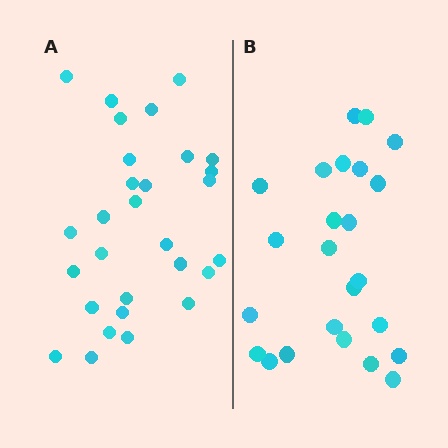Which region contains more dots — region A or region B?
Region A (the left region) has more dots.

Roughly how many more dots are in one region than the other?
Region A has about 5 more dots than region B.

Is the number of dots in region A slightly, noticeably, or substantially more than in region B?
Region A has only slightly more — the two regions are fairly close. The ratio is roughly 1.2 to 1.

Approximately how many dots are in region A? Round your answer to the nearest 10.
About 30 dots. (The exact count is 29, which rounds to 30.)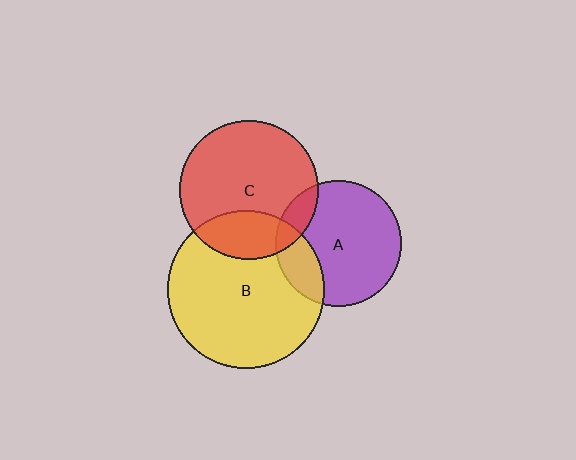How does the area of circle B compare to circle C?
Approximately 1.3 times.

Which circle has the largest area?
Circle B (yellow).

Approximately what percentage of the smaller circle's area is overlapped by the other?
Approximately 20%.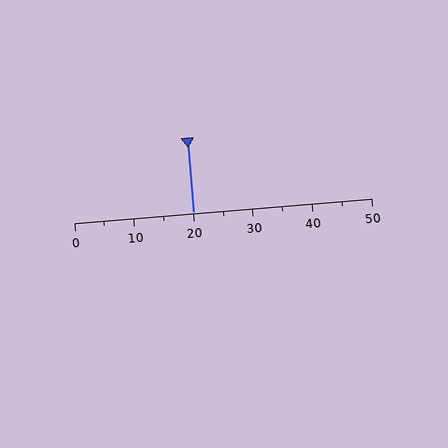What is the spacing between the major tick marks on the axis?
The major ticks are spaced 10 apart.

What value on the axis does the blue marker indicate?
The marker indicates approximately 20.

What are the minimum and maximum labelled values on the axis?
The axis runs from 0 to 50.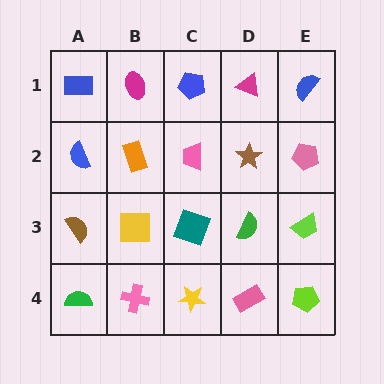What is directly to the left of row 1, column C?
A magenta ellipse.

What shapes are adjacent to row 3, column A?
A blue semicircle (row 2, column A), a green semicircle (row 4, column A), a yellow square (row 3, column B).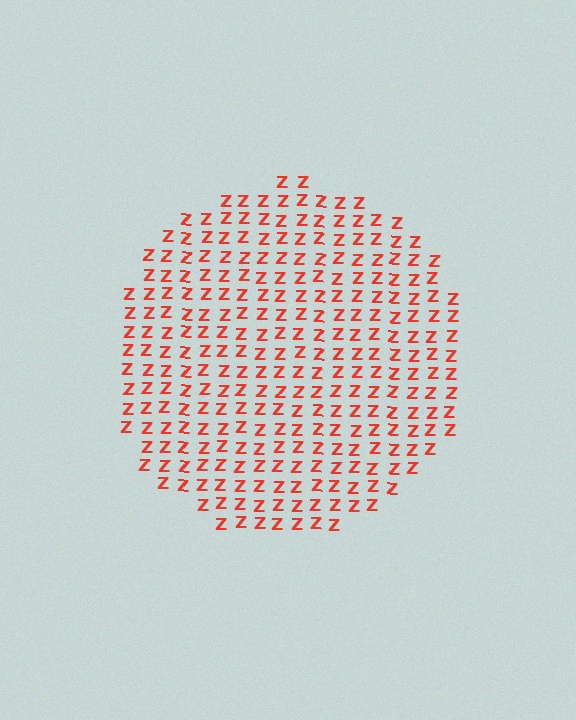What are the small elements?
The small elements are letter Z's.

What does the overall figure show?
The overall figure shows a circle.